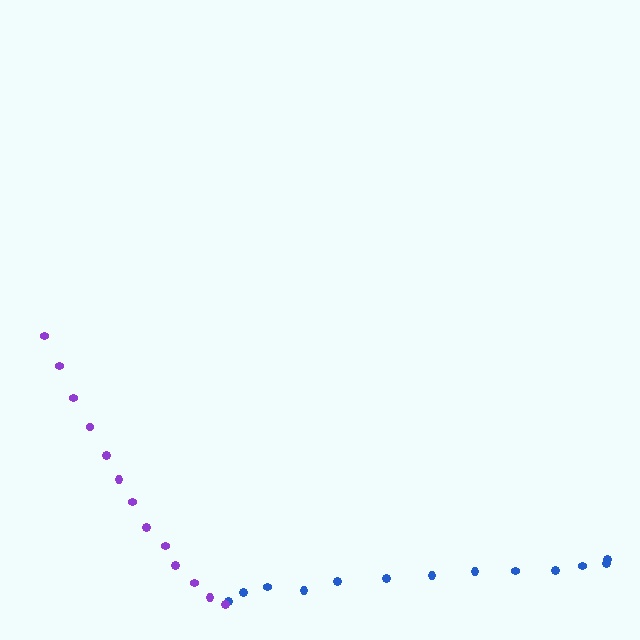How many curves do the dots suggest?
There are 2 distinct paths.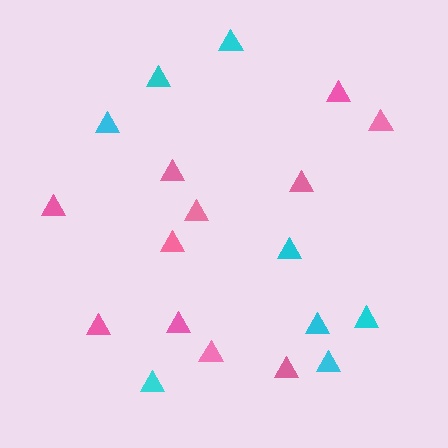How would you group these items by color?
There are 2 groups: one group of cyan triangles (8) and one group of pink triangles (11).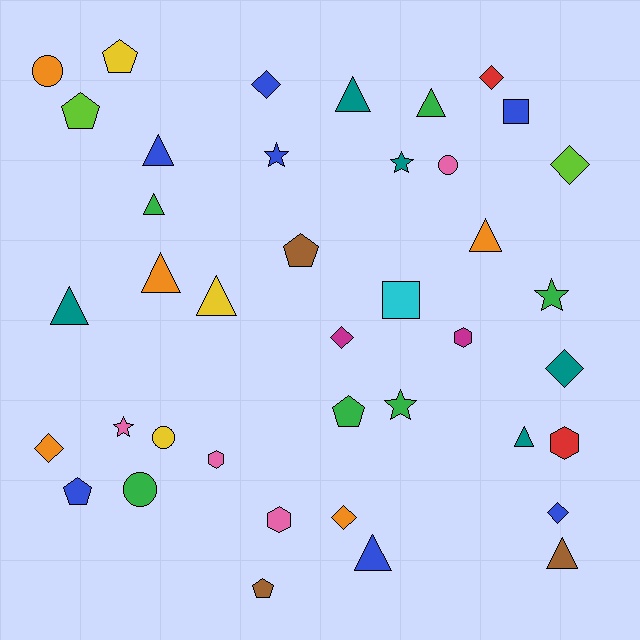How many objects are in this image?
There are 40 objects.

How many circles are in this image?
There are 4 circles.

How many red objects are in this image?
There are 2 red objects.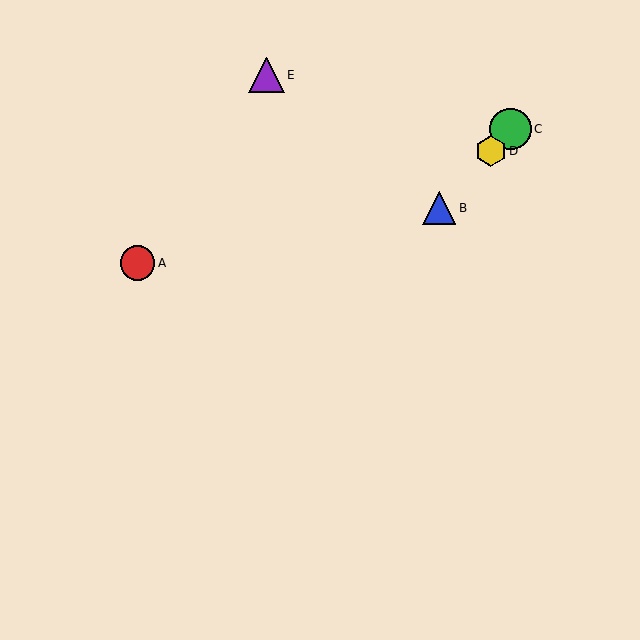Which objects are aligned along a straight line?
Objects B, C, D are aligned along a straight line.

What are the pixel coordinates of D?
Object D is at (491, 151).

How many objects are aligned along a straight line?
3 objects (B, C, D) are aligned along a straight line.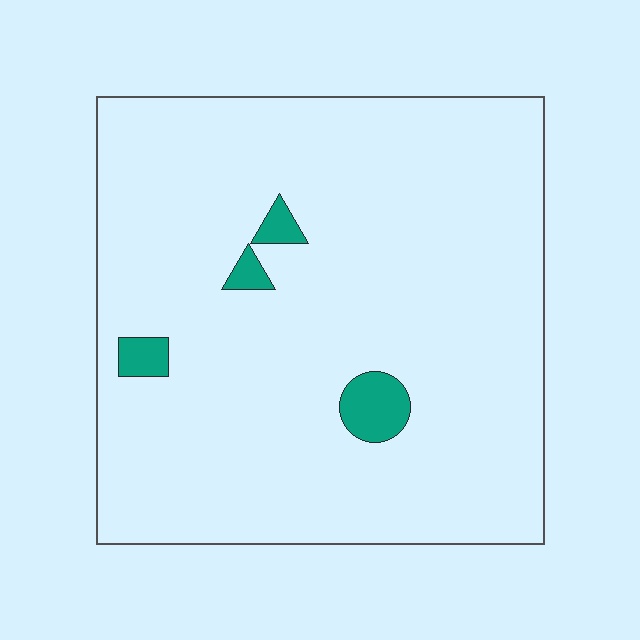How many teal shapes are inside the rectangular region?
4.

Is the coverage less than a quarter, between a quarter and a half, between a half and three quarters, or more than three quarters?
Less than a quarter.